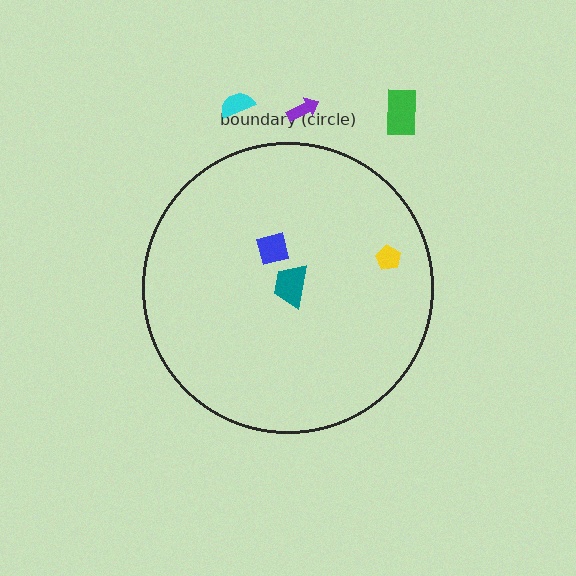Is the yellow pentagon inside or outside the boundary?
Inside.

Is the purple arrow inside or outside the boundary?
Outside.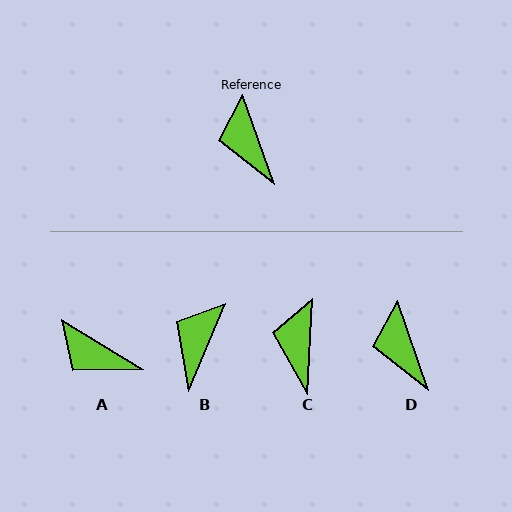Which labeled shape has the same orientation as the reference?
D.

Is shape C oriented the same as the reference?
No, it is off by about 22 degrees.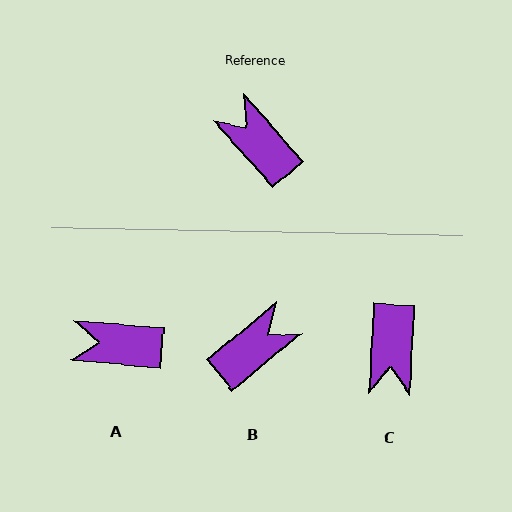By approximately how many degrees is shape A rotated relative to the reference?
Approximately 43 degrees counter-clockwise.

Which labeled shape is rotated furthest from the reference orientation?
C, about 136 degrees away.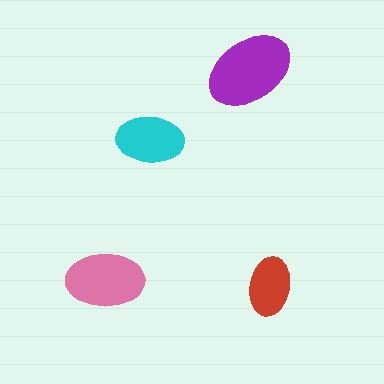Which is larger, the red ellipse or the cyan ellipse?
The cyan one.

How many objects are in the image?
There are 4 objects in the image.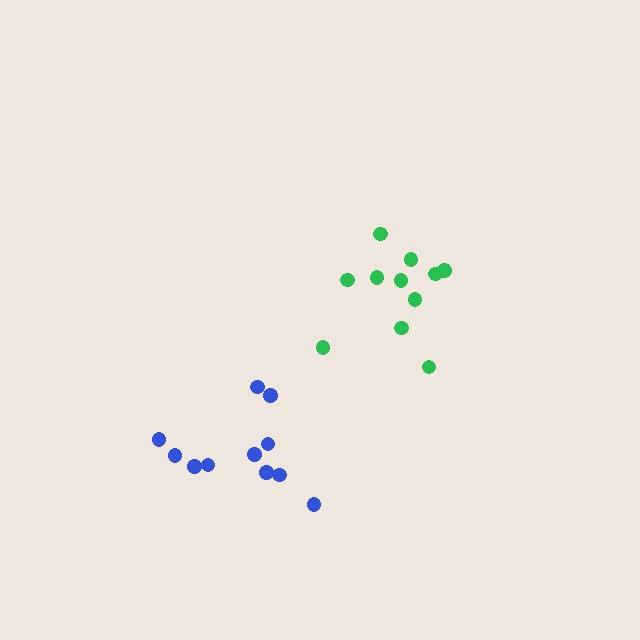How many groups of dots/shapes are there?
There are 2 groups.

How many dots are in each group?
Group 1: 11 dots, Group 2: 11 dots (22 total).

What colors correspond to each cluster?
The clusters are colored: green, blue.